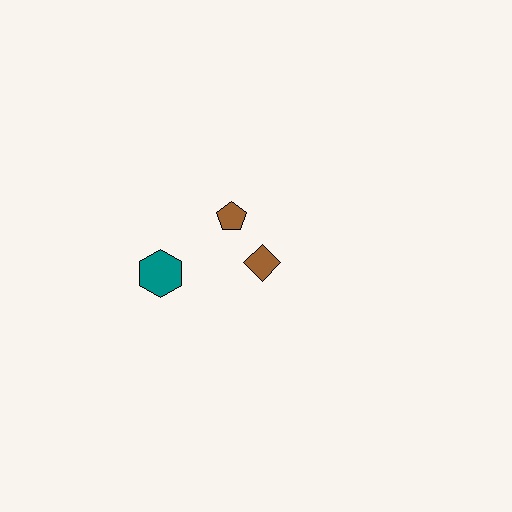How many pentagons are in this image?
There is 1 pentagon.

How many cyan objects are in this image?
There are no cyan objects.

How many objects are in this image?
There are 3 objects.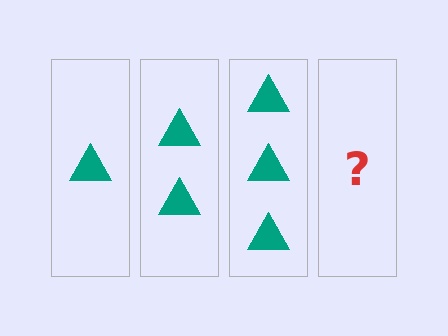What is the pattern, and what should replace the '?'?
The pattern is that each step adds one more triangle. The '?' should be 4 triangles.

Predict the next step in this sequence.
The next step is 4 triangles.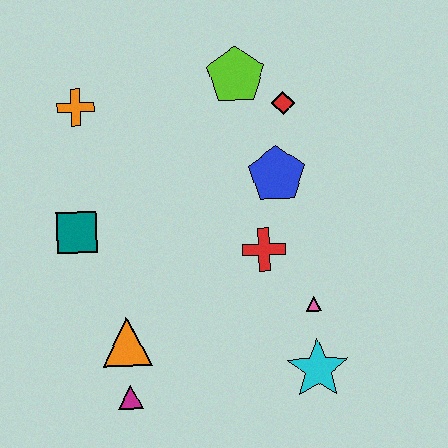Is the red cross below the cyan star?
No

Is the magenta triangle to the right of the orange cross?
Yes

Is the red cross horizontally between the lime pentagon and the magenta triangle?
No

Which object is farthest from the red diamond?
The magenta triangle is farthest from the red diamond.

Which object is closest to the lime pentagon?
The red diamond is closest to the lime pentagon.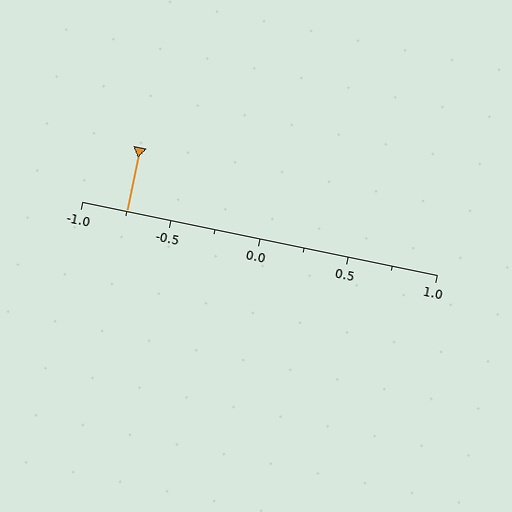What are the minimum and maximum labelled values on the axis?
The axis runs from -1.0 to 1.0.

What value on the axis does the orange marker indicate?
The marker indicates approximately -0.75.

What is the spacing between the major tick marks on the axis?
The major ticks are spaced 0.5 apart.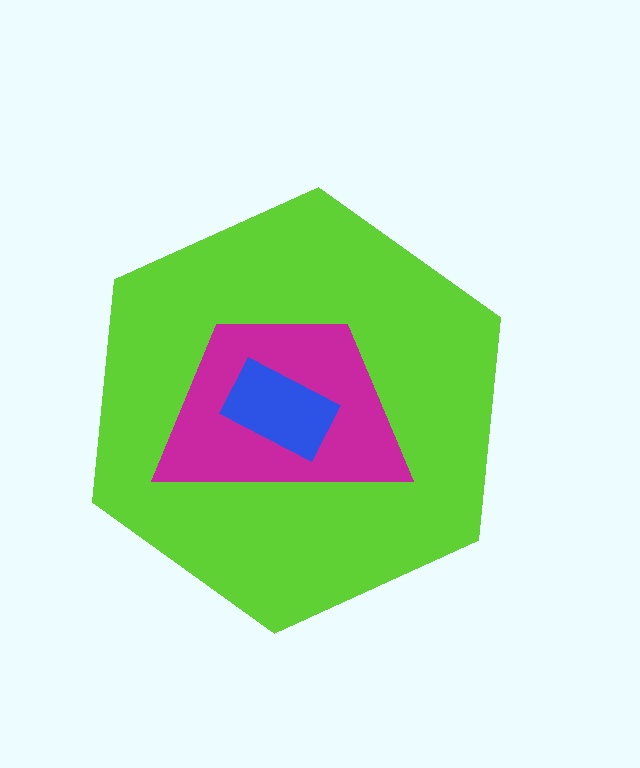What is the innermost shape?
The blue rectangle.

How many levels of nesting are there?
3.